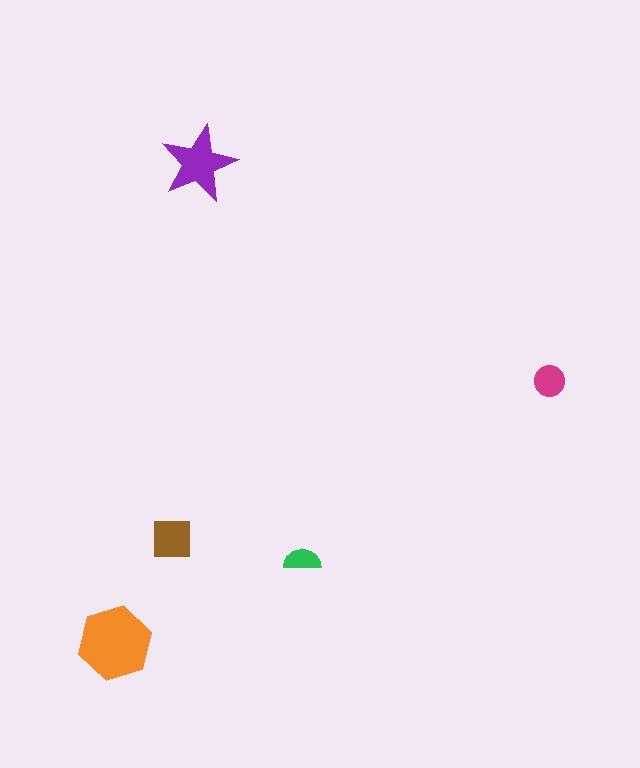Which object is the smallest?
The green semicircle.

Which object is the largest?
The orange hexagon.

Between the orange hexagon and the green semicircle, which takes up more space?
The orange hexagon.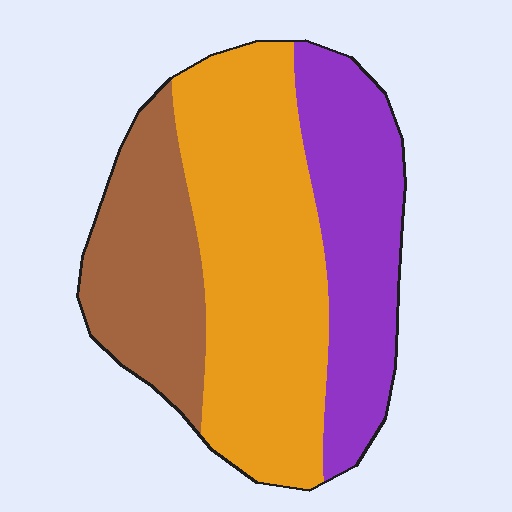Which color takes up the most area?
Orange, at roughly 45%.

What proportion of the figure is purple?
Purple takes up about one quarter (1/4) of the figure.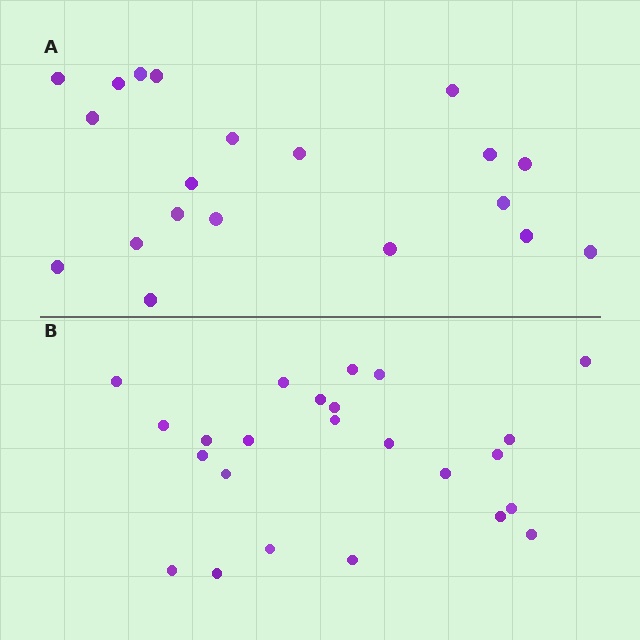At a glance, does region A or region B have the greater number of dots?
Region B (the bottom region) has more dots.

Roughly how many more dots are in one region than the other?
Region B has about 4 more dots than region A.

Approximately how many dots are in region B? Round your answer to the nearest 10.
About 20 dots. (The exact count is 24, which rounds to 20.)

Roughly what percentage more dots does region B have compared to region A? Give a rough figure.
About 20% more.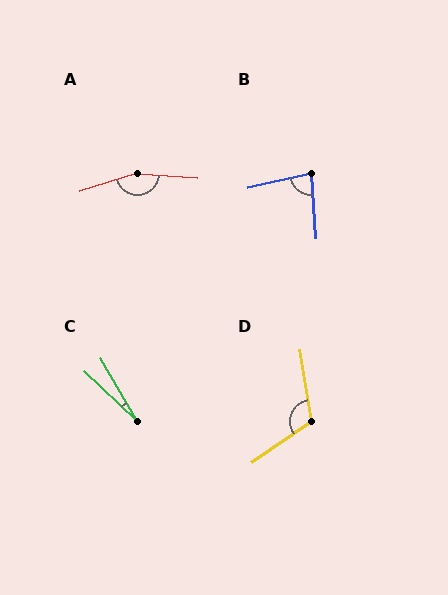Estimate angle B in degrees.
Approximately 82 degrees.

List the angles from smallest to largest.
C (17°), B (82°), D (116°), A (159°).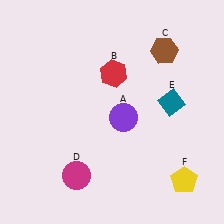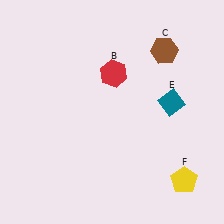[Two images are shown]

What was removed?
The magenta circle (D), the purple circle (A) were removed in Image 2.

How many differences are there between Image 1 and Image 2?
There are 2 differences between the two images.